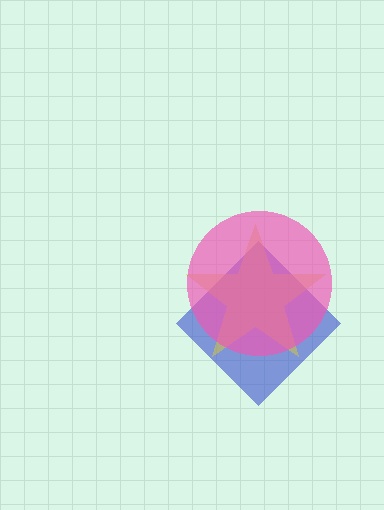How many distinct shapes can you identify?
There are 3 distinct shapes: a blue diamond, a yellow star, a pink circle.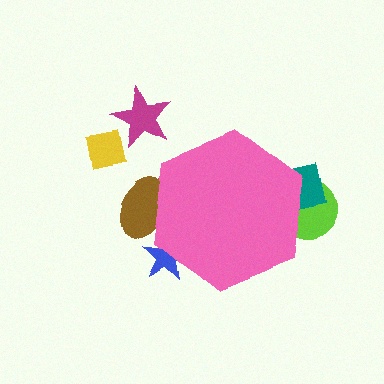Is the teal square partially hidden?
Yes, the teal square is partially hidden behind the pink hexagon.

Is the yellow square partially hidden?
No, the yellow square is fully visible.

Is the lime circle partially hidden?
Yes, the lime circle is partially hidden behind the pink hexagon.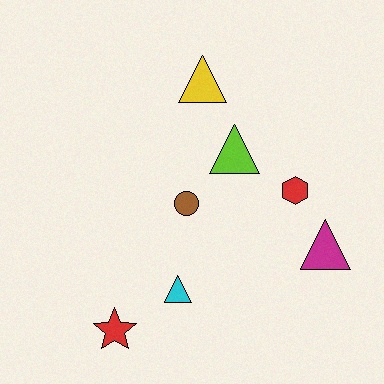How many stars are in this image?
There is 1 star.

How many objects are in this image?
There are 7 objects.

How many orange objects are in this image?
There are no orange objects.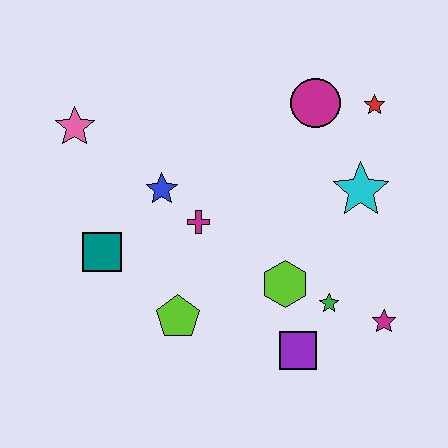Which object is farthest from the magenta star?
The pink star is farthest from the magenta star.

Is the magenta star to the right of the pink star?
Yes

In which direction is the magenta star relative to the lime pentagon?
The magenta star is to the right of the lime pentagon.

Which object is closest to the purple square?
The green star is closest to the purple square.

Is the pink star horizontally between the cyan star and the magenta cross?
No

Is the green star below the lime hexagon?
Yes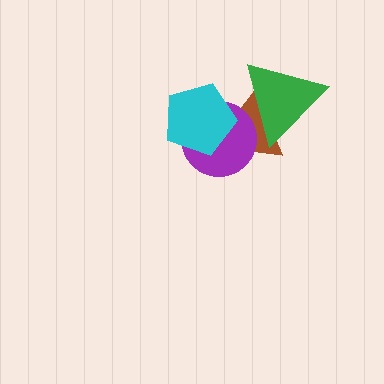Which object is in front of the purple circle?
The cyan pentagon is in front of the purple circle.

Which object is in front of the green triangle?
The purple circle is in front of the green triangle.